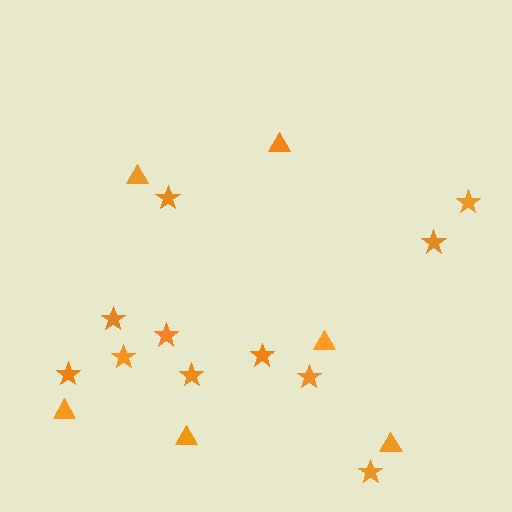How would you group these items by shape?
There are 2 groups: one group of triangles (6) and one group of stars (11).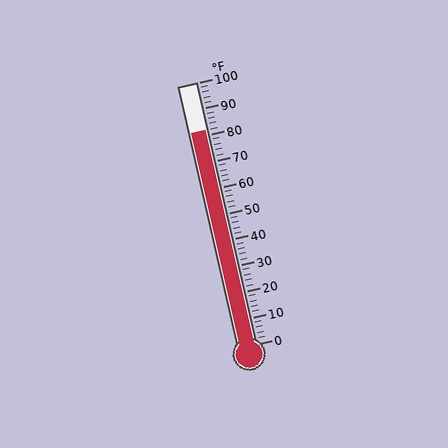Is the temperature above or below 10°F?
The temperature is above 10°F.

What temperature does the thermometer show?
The thermometer shows approximately 82°F.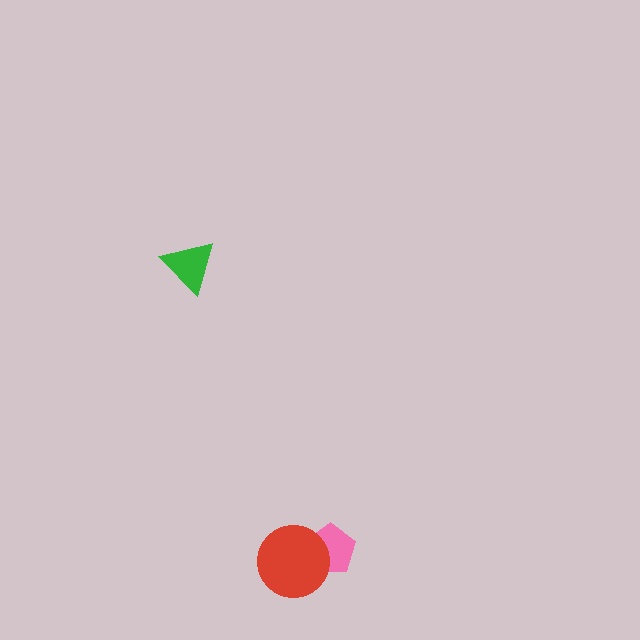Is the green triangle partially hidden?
No, no other shape covers it.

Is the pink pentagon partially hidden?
Yes, it is partially covered by another shape.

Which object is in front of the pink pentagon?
The red circle is in front of the pink pentagon.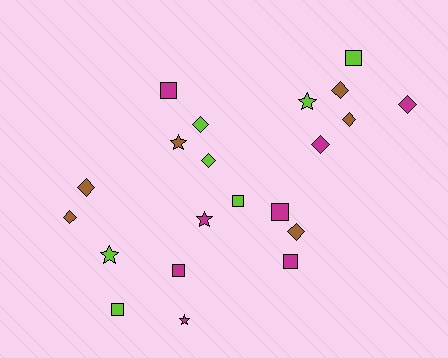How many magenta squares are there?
There are 4 magenta squares.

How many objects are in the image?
There are 21 objects.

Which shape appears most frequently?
Diamond, with 9 objects.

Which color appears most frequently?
Magenta, with 8 objects.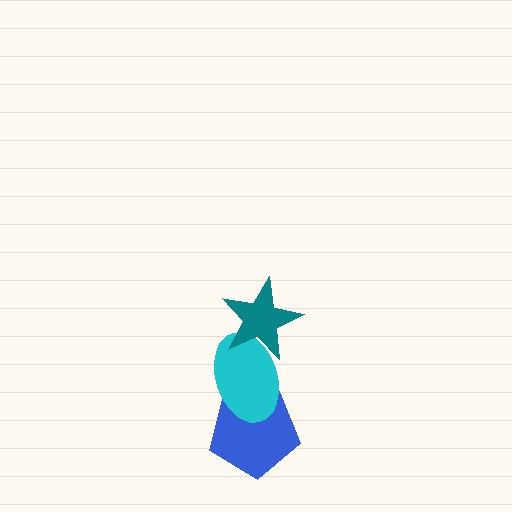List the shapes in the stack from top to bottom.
From top to bottom: the teal star, the cyan ellipse, the blue pentagon.